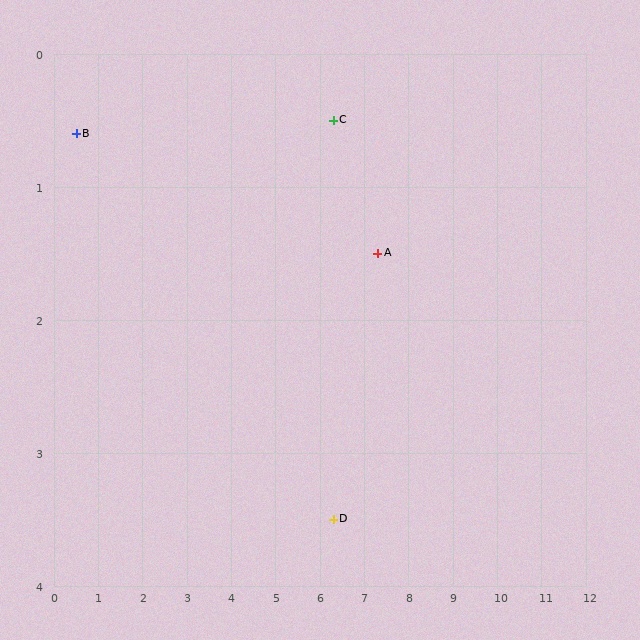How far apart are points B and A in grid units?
Points B and A are about 6.9 grid units apart.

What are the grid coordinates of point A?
Point A is at approximately (7.3, 1.5).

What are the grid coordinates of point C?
Point C is at approximately (6.3, 0.5).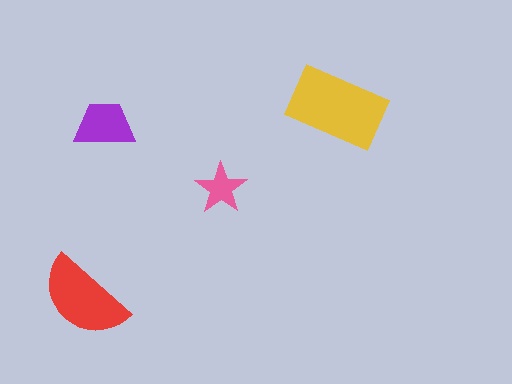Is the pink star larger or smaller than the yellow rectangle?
Smaller.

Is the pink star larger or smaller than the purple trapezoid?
Smaller.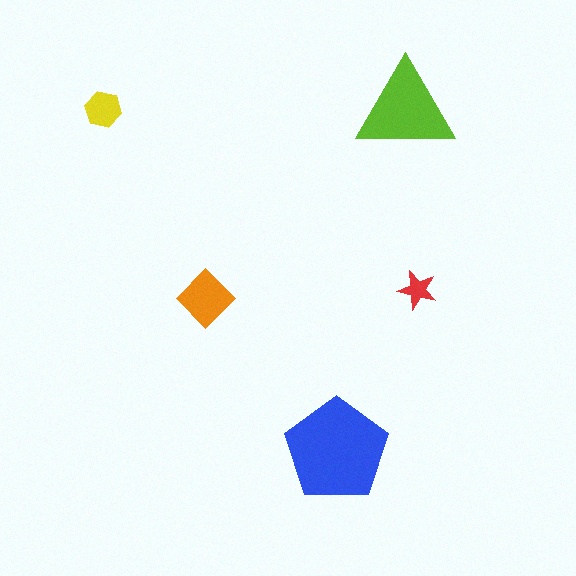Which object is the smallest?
The red star.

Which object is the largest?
The blue pentagon.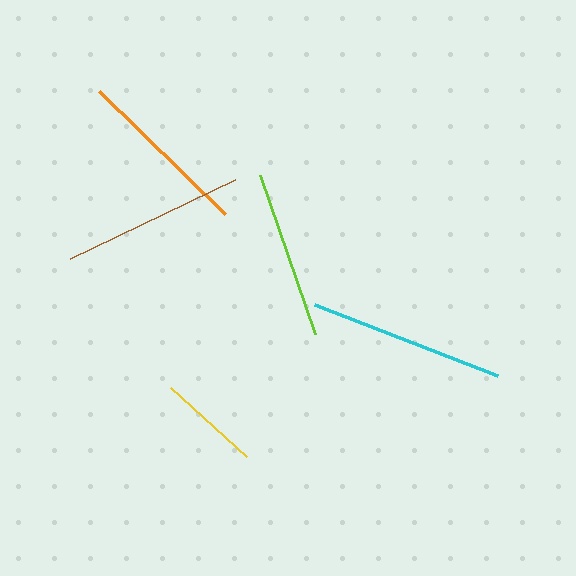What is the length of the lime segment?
The lime segment is approximately 169 pixels long.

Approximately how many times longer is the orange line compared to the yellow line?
The orange line is approximately 1.7 times the length of the yellow line.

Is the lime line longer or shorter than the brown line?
The brown line is longer than the lime line.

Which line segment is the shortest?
The yellow line is the shortest at approximately 103 pixels.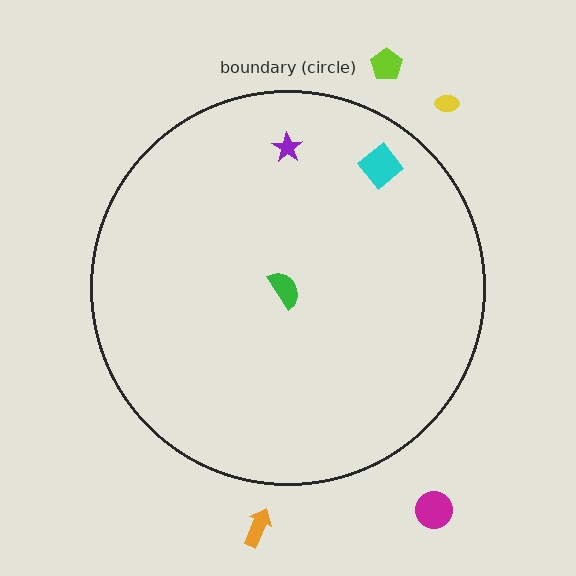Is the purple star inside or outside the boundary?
Inside.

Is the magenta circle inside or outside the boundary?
Outside.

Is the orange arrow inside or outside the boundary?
Outside.